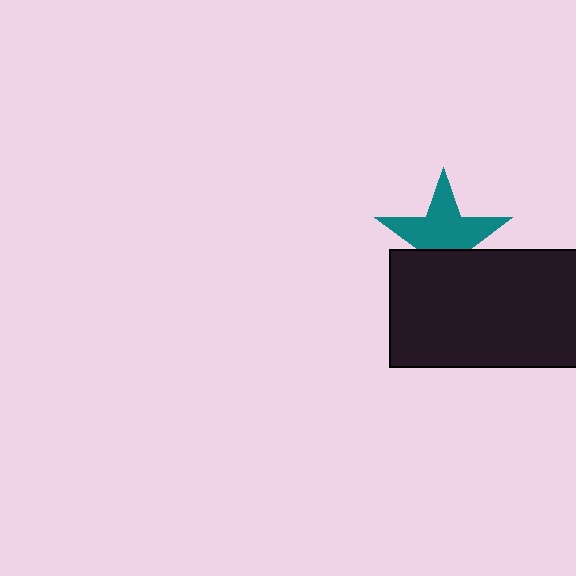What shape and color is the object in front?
The object in front is a black rectangle.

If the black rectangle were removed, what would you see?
You would see the complete teal star.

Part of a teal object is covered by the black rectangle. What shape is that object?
It is a star.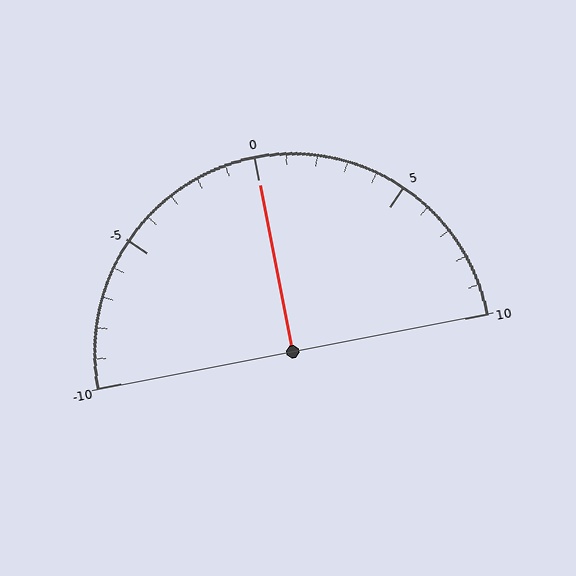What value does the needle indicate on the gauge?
The needle indicates approximately 0.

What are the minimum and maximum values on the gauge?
The gauge ranges from -10 to 10.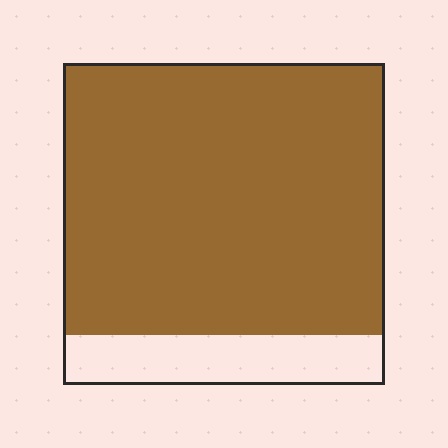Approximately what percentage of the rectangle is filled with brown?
Approximately 85%.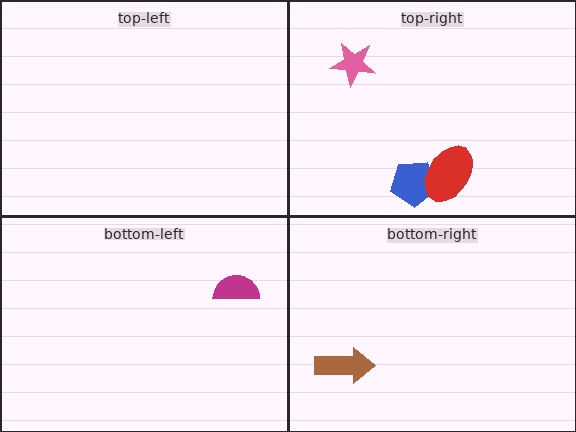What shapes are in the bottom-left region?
The magenta semicircle.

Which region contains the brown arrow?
The bottom-right region.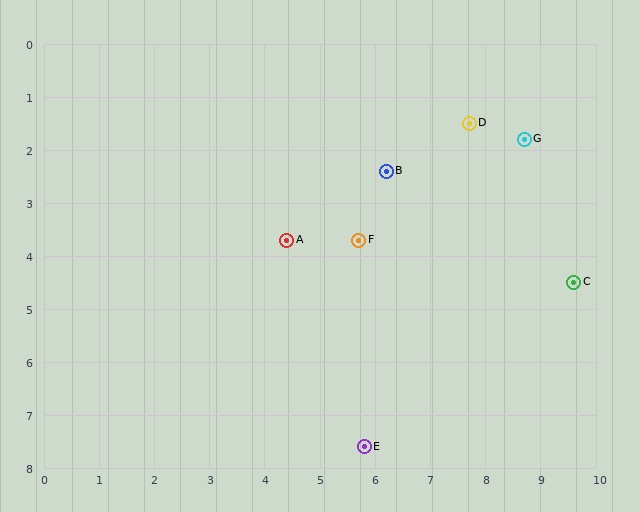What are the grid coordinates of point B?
Point B is at approximately (6.2, 2.4).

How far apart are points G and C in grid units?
Points G and C are about 2.8 grid units apart.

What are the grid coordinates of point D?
Point D is at approximately (7.7, 1.5).